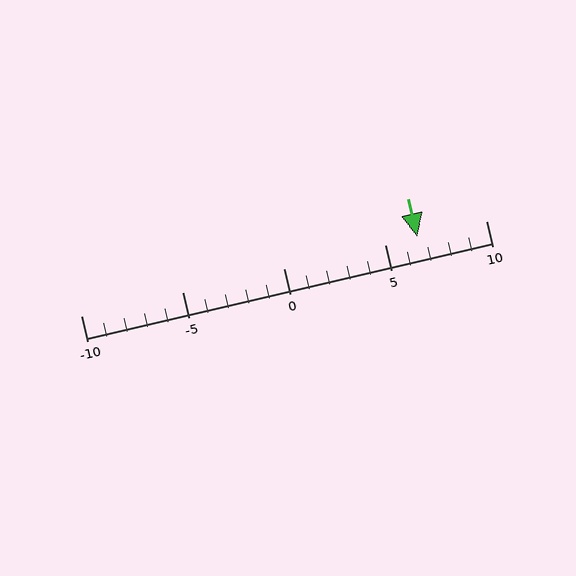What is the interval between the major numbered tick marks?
The major tick marks are spaced 5 units apart.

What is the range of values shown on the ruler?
The ruler shows values from -10 to 10.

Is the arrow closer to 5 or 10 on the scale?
The arrow is closer to 5.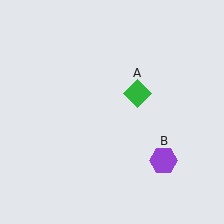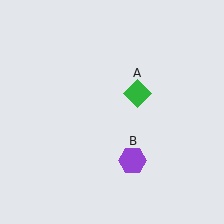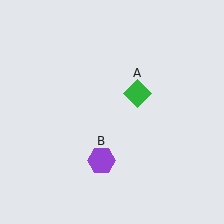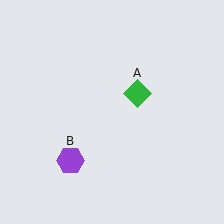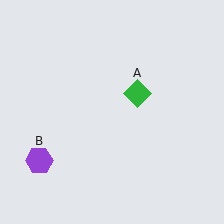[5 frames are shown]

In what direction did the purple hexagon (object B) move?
The purple hexagon (object B) moved left.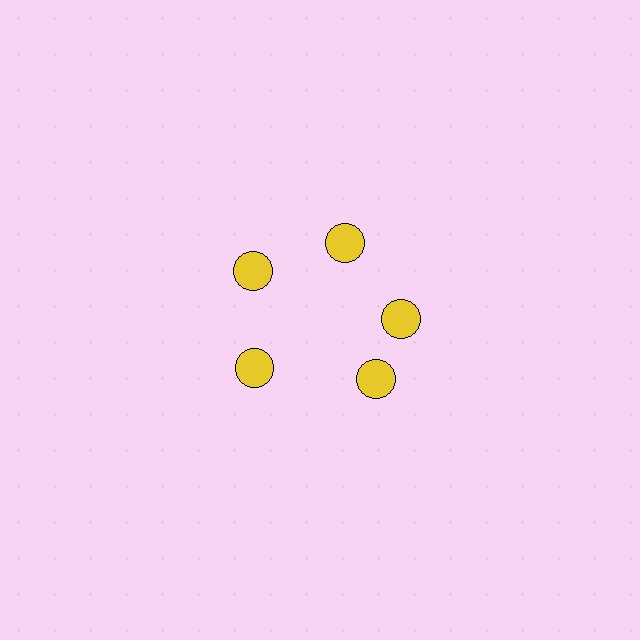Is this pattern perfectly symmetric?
No. The 5 yellow circles are arranged in a ring, but one element near the 5 o'clock position is rotated out of alignment along the ring, breaking the 5-fold rotational symmetry.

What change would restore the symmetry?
The symmetry would be restored by rotating it back into even spacing with its neighbors so that all 5 circles sit at equal angles and equal distance from the center.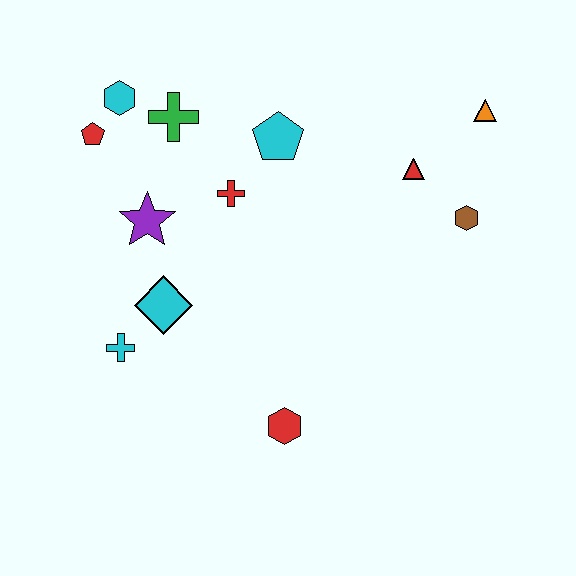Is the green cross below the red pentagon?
No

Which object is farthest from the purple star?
The orange triangle is farthest from the purple star.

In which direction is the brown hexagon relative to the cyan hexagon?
The brown hexagon is to the right of the cyan hexagon.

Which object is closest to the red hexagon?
The cyan diamond is closest to the red hexagon.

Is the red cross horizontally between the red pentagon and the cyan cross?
No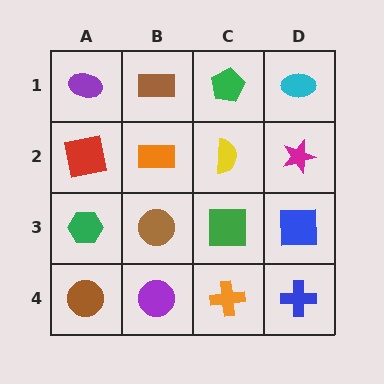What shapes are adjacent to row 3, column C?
A yellow semicircle (row 2, column C), an orange cross (row 4, column C), a brown circle (row 3, column B), a blue square (row 3, column D).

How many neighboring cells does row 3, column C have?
4.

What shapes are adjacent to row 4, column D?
A blue square (row 3, column D), an orange cross (row 4, column C).